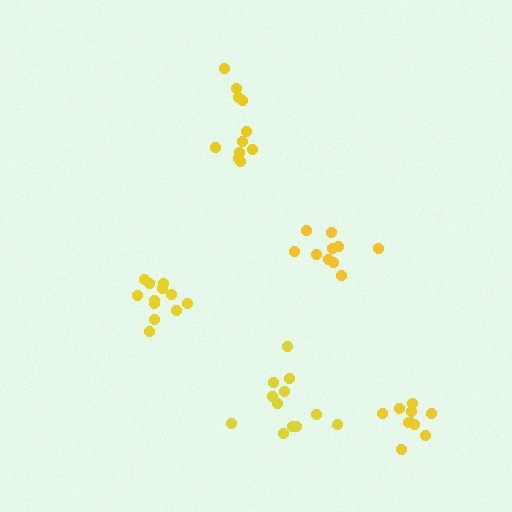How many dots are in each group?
Group 1: 12 dots, Group 2: 12 dots, Group 3: 10 dots, Group 4: 11 dots, Group 5: 10 dots (55 total).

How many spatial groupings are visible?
There are 5 spatial groupings.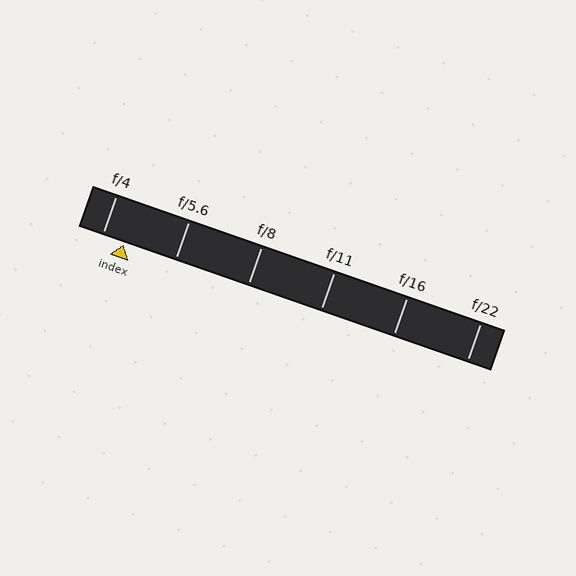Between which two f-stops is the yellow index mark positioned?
The index mark is between f/4 and f/5.6.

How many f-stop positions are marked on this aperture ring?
There are 6 f-stop positions marked.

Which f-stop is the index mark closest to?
The index mark is closest to f/4.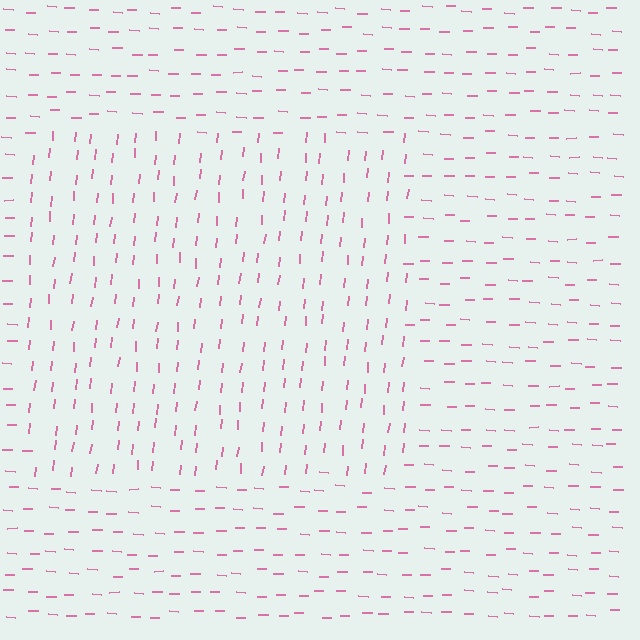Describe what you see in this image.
The image is filled with small pink line segments. A rectangle region in the image has lines oriented differently from the surrounding lines, creating a visible texture boundary.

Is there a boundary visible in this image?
Yes, there is a texture boundary formed by a change in line orientation.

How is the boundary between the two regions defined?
The boundary is defined purely by a change in line orientation (approximately 86 degrees difference). All lines are the same color and thickness.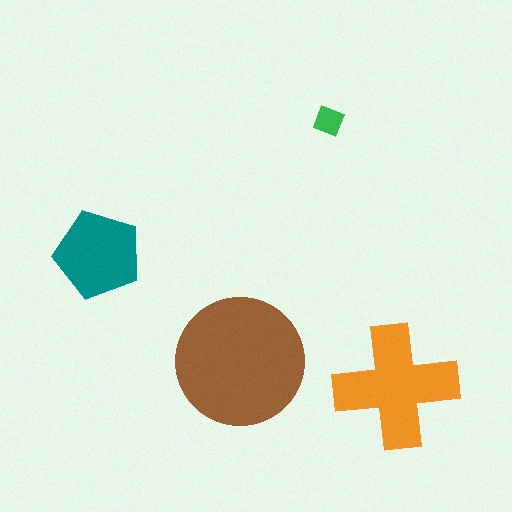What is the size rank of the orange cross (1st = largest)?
2nd.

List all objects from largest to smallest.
The brown circle, the orange cross, the teal pentagon, the green diamond.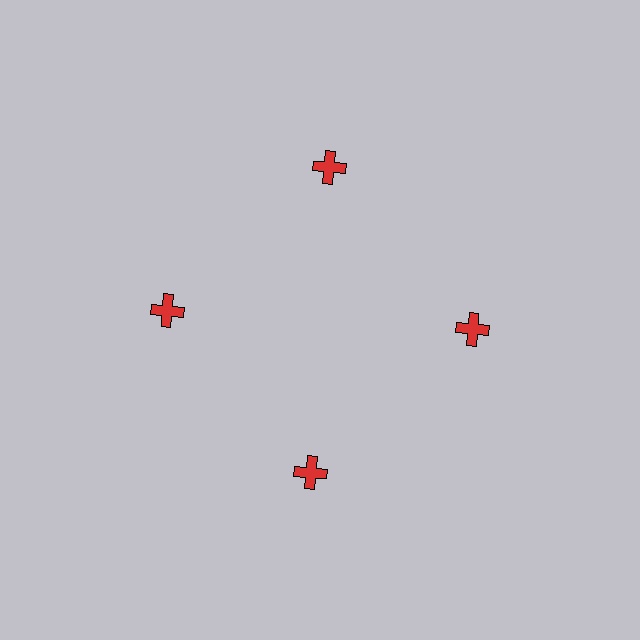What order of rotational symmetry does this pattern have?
This pattern has 4-fold rotational symmetry.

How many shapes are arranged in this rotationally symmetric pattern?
There are 4 shapes, arranged in 4 groups of 1.